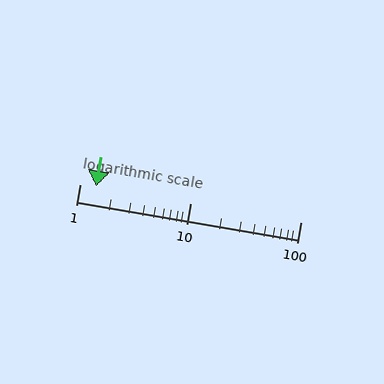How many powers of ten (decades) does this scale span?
The scale spans 2 decades, from 1 to 100.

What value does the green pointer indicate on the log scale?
The pointer indicates approximately 1.4.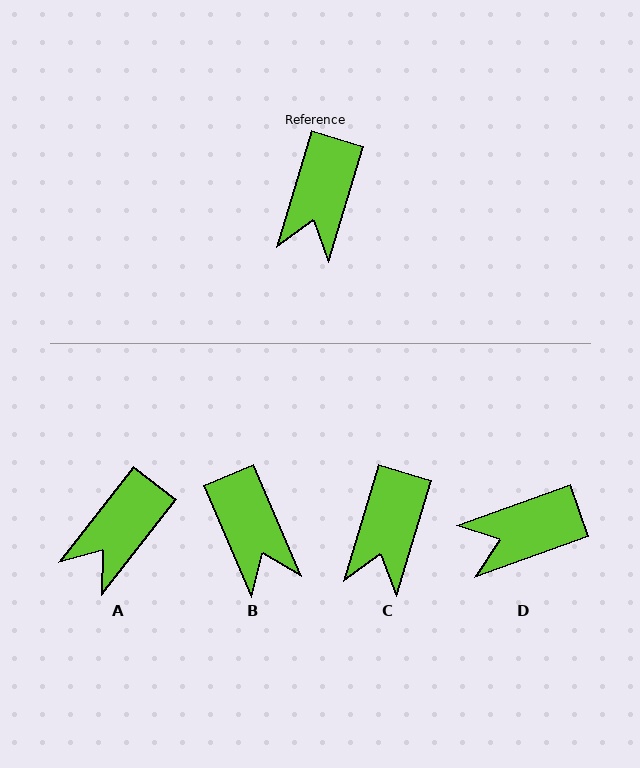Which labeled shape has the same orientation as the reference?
C.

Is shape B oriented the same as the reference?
No, it is off by about 40 degrees.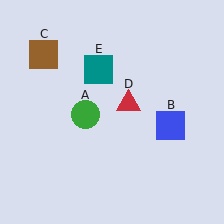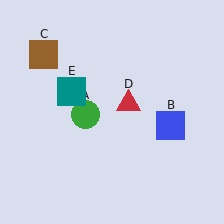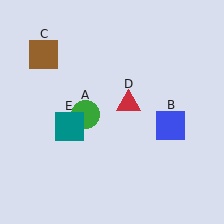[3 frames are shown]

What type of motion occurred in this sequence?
The teal square (object E) rotated counterclockwise around the center of the scene.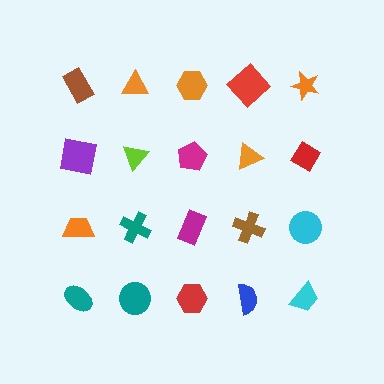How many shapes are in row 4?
5 shapes.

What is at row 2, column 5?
A red diamond.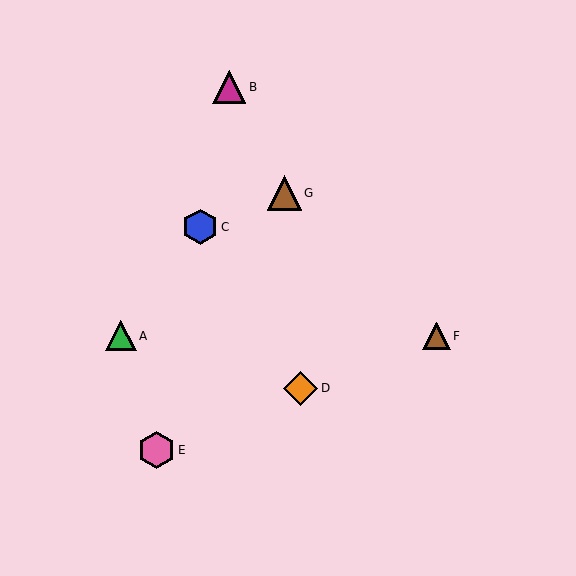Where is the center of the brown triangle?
The center of the brown triangle is at (284, 193).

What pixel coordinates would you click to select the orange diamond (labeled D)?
Click at (301, 388) to select the orange diamond D.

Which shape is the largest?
The pink hexagon (labeled E) is the largest.